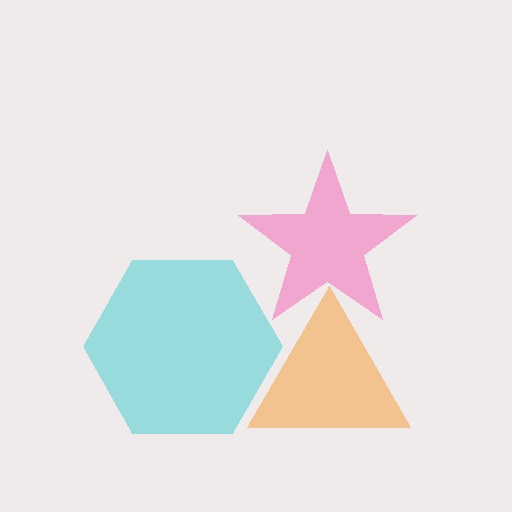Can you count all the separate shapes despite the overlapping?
Yes, there are 3 separate shapes.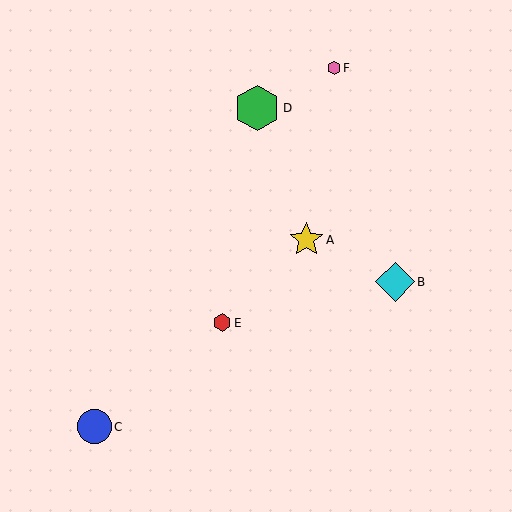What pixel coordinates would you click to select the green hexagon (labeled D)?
Click at (257, 108) to select the green hexagon D.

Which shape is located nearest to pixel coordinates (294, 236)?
The yellow star (labeled A) at (306, 240) is nearest to that location.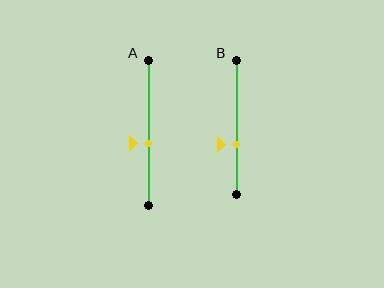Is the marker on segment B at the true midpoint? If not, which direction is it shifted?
No, the marker on segment B is shifted downward by about 13% of the segment length.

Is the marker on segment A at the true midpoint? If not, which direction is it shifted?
No, the marker on segment A is shifted downward by about 7% of the segment length.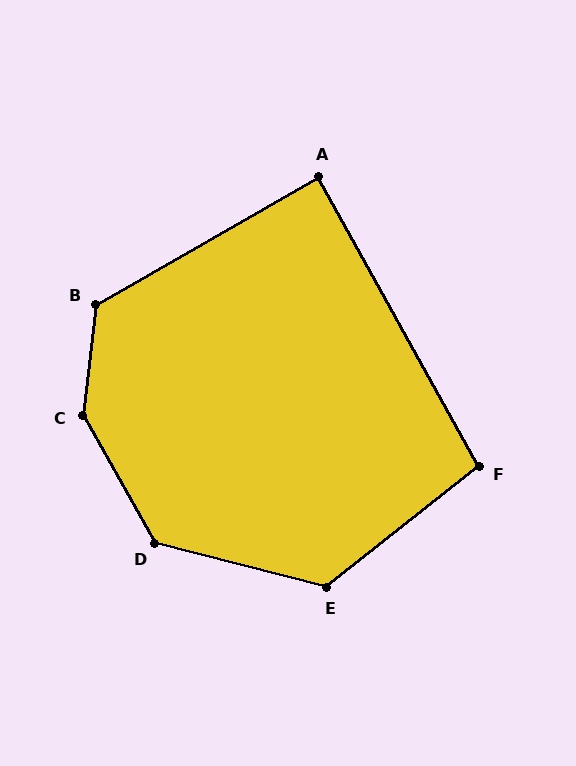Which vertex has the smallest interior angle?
A, at approximately 89 degrees.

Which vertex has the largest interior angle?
C, at approximately 144 degrees.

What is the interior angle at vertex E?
Approximately 127 degrees (obtuse).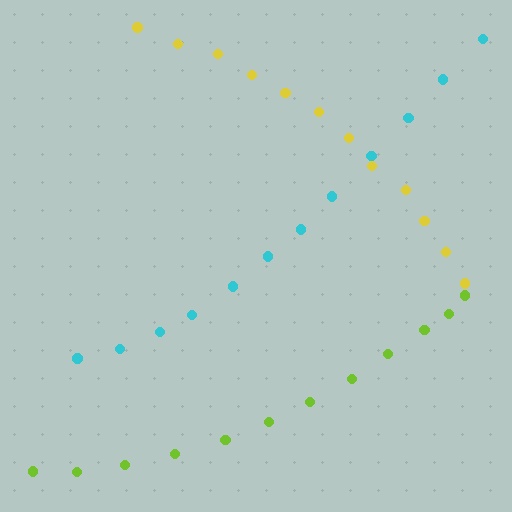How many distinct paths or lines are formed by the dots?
There are 3 distinct paths.